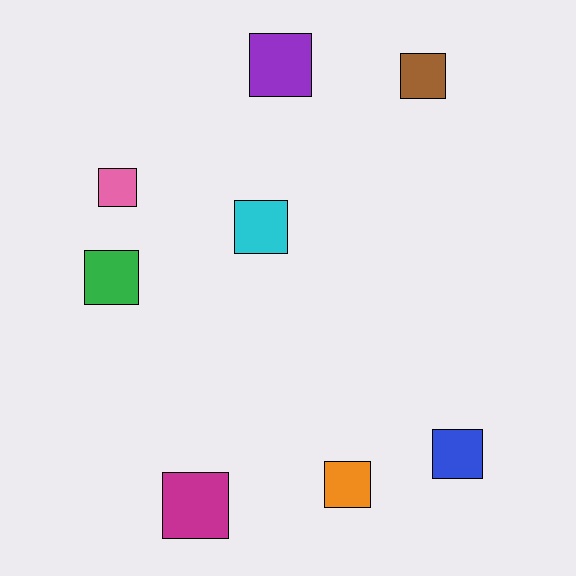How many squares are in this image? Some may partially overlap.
There are 8 squares.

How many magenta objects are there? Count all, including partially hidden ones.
There is 1 magenta object.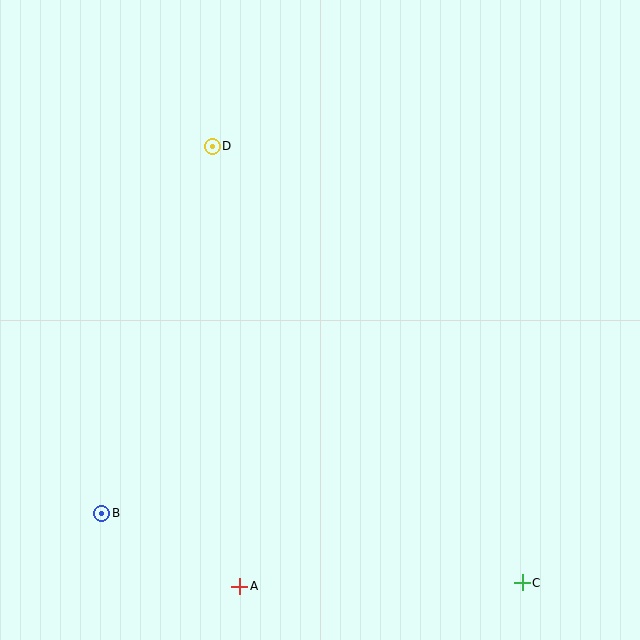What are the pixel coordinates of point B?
Point B is at (102, 513).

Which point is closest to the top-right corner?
Point D is closest to the top-right corner.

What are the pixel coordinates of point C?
Point C is at (522, 583).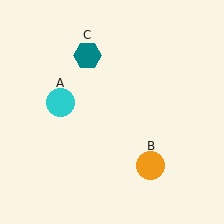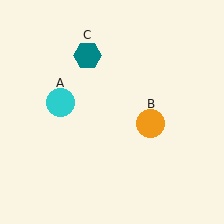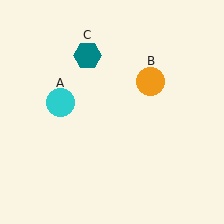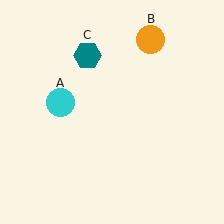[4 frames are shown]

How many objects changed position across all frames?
1 object changed position: orange circle (object B).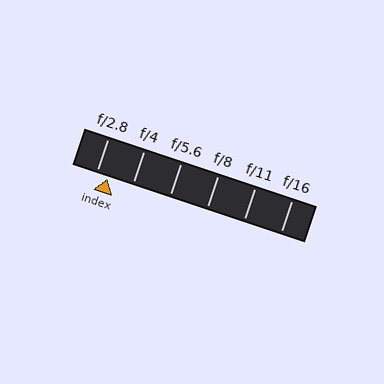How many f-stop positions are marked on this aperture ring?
There are 6 f-stop positions marked.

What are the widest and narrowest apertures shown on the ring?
The widest aperture shown is f/2.8 and the narrowest is f/16.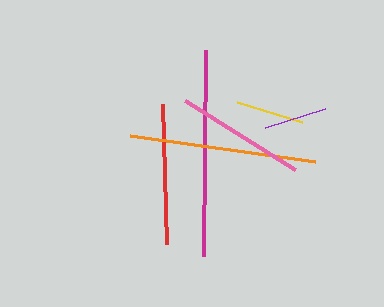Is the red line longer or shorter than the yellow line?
The red line is longer than the yellow line.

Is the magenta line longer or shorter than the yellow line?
The magenta line is longer than the yellow line.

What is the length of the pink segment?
The pink segment is approximately 129 pixels long.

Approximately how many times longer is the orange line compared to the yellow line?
The orange line is approximately 2.7 times the length of the yellow line.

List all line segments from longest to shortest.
From longest to shortest: magenta, orange, red, pink, yellow, purple.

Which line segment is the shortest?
The purple line is the shortest at approximately 62 pixels.